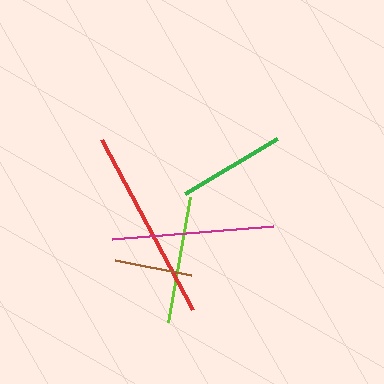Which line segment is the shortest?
The brown line is the shortest at approximately 78 pixels.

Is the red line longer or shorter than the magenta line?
The red line is longer than the magenta line.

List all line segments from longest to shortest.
From longest to shortest: red, magenta, lime, green, brown.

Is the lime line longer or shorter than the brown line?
The lime line is longer than the brown line.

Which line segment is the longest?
The red line is the longest at approximately 193 pixels.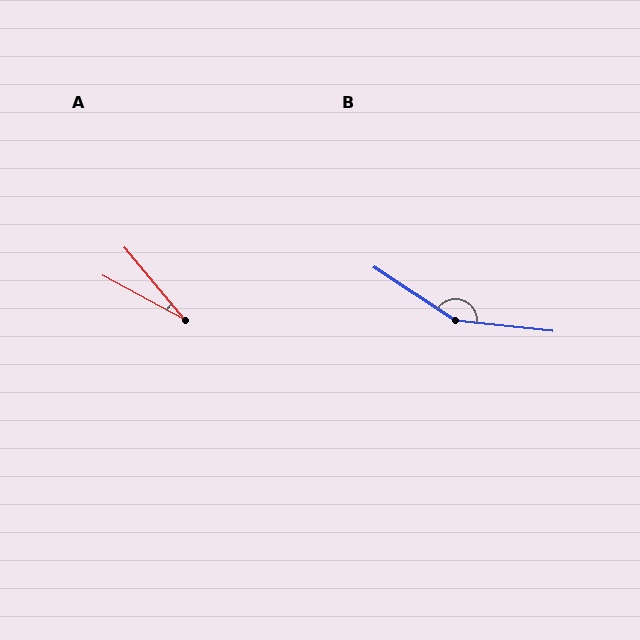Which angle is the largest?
B, at approximately 153 degrees.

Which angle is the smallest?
A, at approximately 22 degrees.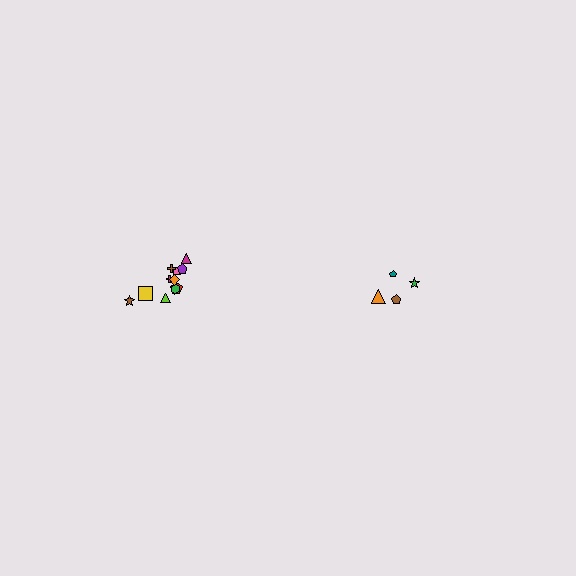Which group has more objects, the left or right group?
The left group.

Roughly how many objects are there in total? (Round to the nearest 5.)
Roughly 15 objects in total.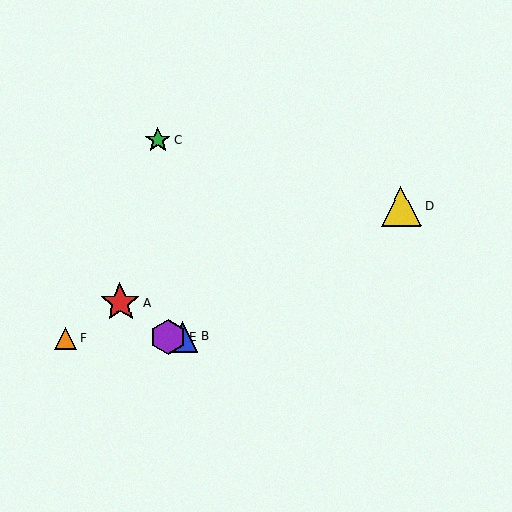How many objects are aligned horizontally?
3 objects (B, E, F) are aligned horizontally.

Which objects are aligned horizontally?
Objects B, E, F are aligned horizontally.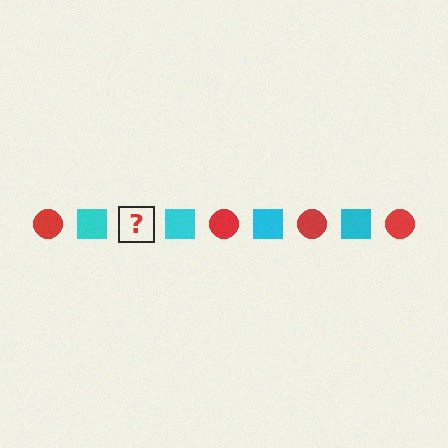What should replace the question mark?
The question mark should be replaced with a red circle.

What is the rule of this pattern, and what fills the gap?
The rule is that the pattern alternates between red circle and cyan square. The gap should be filled with a red circle.